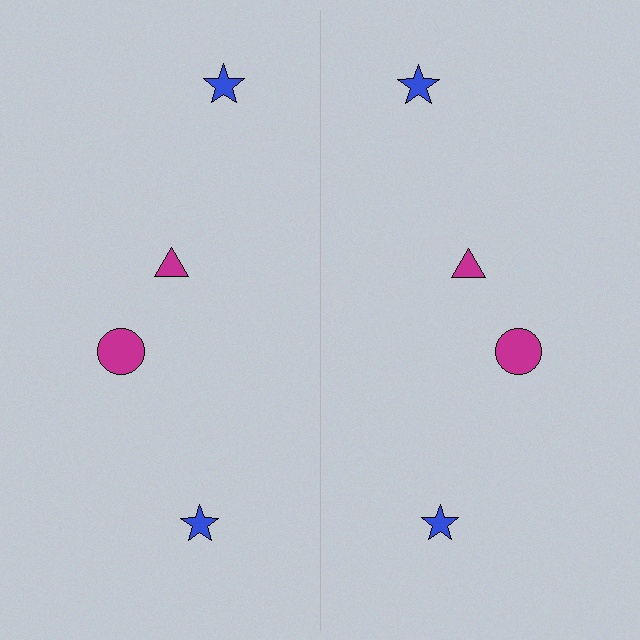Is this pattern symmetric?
Yes, this pattern has bilateral (reflection) symmetry.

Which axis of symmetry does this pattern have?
The pattern has a vertical axis of symmetry running through the center of the image.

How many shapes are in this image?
There are 8 shapes in this image.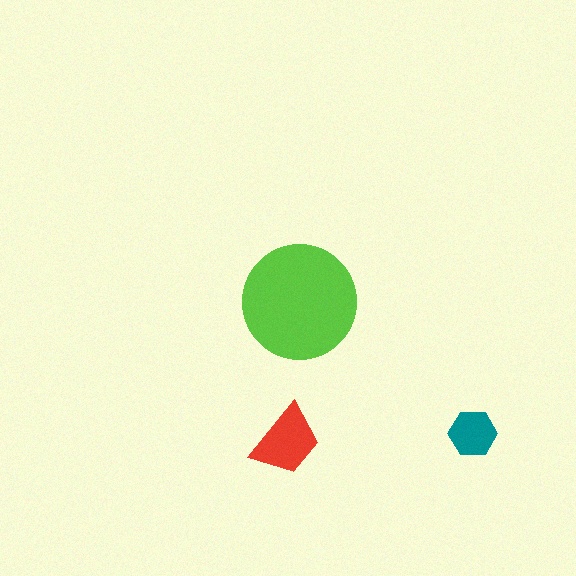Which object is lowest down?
The red trapezoid is bottommost.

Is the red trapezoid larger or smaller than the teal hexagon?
Larger.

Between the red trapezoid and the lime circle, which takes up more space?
The lime circle.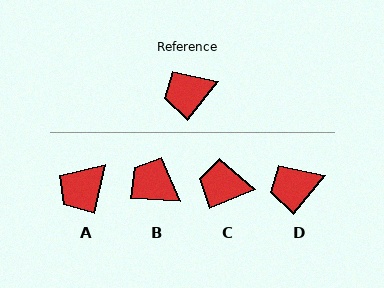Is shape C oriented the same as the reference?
No, it is off by about 28 degrees.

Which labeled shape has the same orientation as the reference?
D.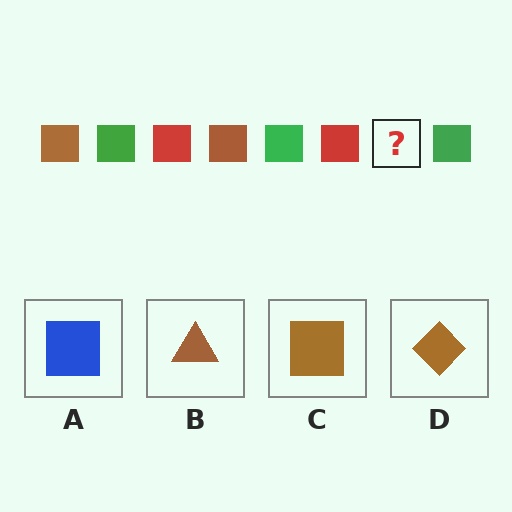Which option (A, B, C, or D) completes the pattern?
C.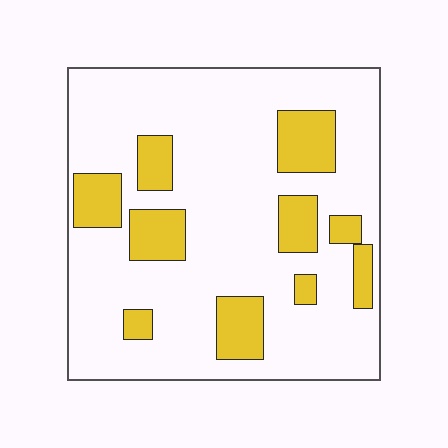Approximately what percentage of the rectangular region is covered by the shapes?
Approximately 20%.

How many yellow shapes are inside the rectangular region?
10.